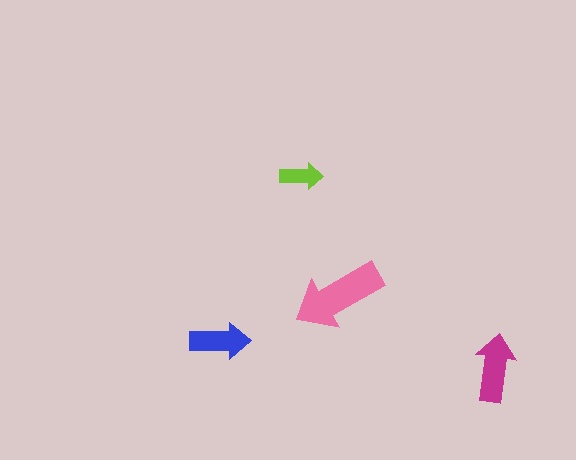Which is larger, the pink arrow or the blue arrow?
The pink one.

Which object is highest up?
The lime arrow is topmost.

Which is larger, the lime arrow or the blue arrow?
The blue one.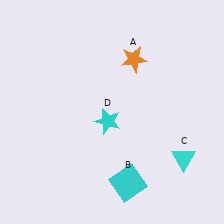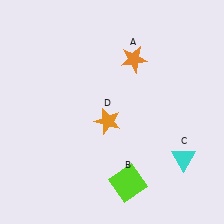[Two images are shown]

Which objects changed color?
B changed from cyan to lime. D changed from cyan to orange.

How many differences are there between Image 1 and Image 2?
There are 2 differences between the two images.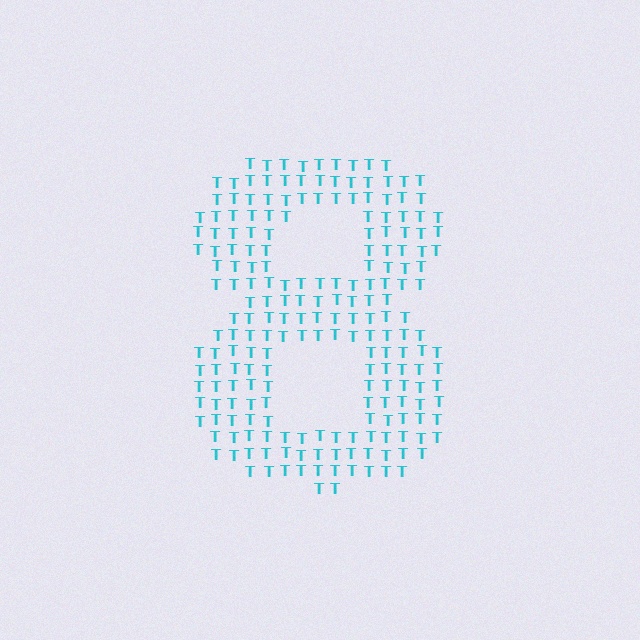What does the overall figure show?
The overall figure shows the digit 8.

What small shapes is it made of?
It is made of small letter T's.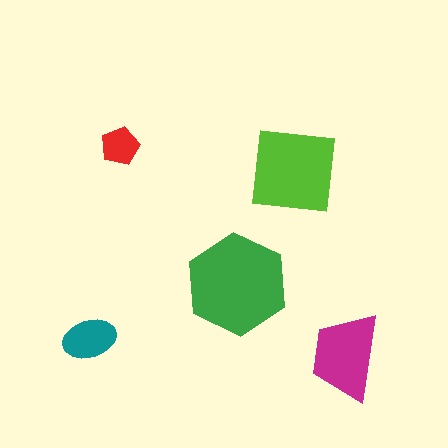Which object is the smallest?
The red pentagon.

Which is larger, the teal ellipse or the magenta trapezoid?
The magenta trapezoid.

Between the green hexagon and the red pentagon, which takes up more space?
The green hexagon.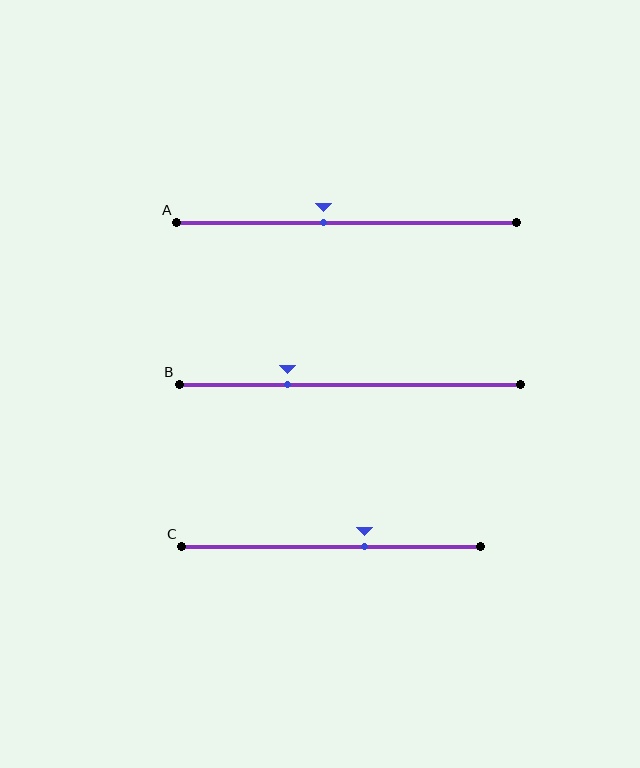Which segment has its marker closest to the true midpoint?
Segment A has its marker closest to the true midpoint.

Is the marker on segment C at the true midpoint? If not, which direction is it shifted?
No, the marker on segment C is shifted to the right by about 11% of the segment length.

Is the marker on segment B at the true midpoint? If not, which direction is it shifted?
No, the marker on segment B is shifted to the left by about 18% of the segment length.